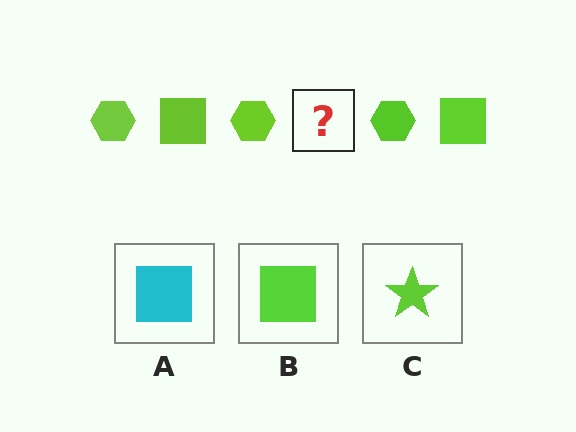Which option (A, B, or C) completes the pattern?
B.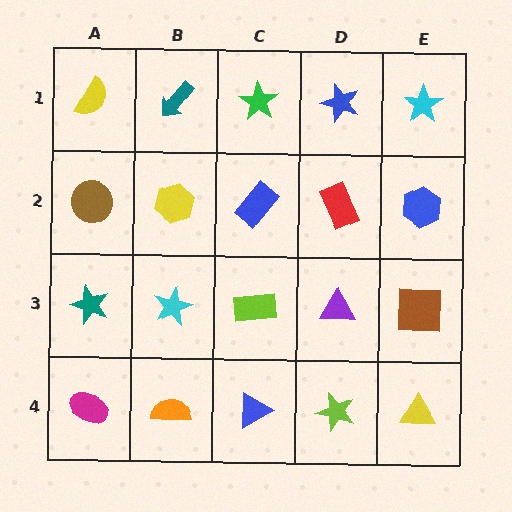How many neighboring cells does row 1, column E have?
2.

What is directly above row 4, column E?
A brown square.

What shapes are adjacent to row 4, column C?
A lime rectangle (row 3, column C), an orange semicircle (row 4, column B), a lime star (row 4, column D).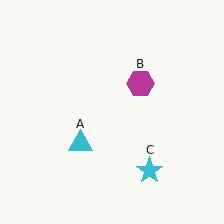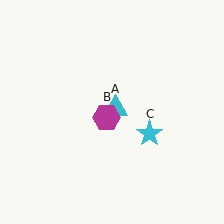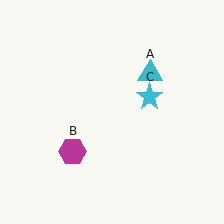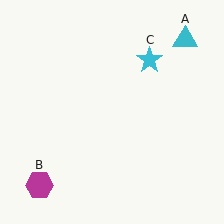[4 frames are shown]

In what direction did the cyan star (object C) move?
The cyan star (object C) moved up.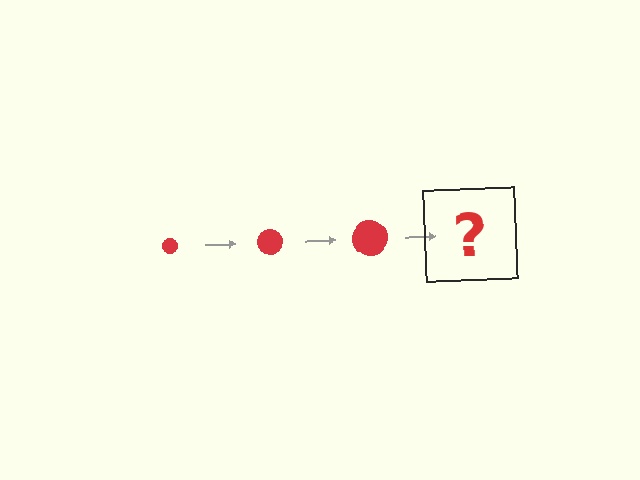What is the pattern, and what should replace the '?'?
The pattern is that the circle gets progressively larger each step. The '?' should be a red circle, larger than the previous one.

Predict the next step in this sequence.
The next step is a red circle, larger than the previous one.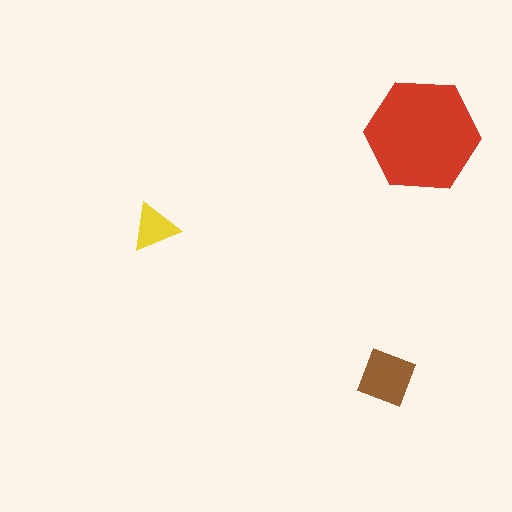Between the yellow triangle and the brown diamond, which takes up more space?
The brown diamond.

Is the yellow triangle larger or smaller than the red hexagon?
Smaller.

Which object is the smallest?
The yellow triangle.